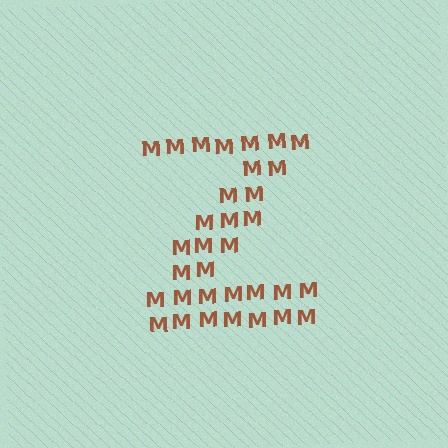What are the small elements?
The small elements are letter M's.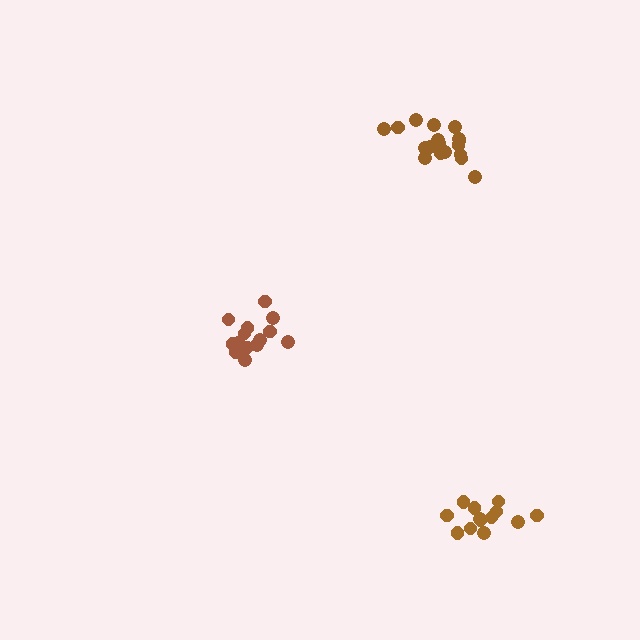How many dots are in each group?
Group 1: 15 dots, Group 2: 18 dots, Group 3: 13 dots (46 total).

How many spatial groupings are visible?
There are 3 spatial groupings.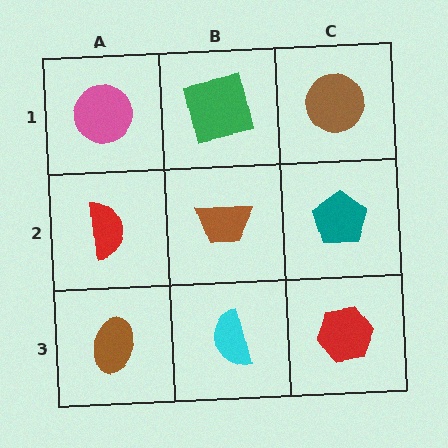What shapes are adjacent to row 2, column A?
A pink circle (row 1, column A), a brown ellipse (row 3, column A), a brown trapezoid (row 2, column B).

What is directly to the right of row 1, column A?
A green square.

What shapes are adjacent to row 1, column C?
A teal pentagon (row 2, column C), a green square (row 1, column B).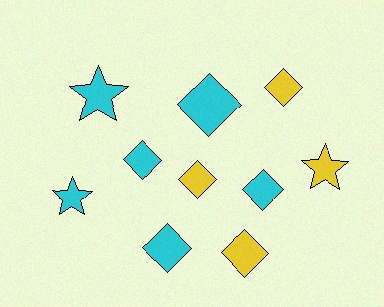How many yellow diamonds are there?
There are 3 yellow diamonds.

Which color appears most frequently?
Cyan, with 6 objects.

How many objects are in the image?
There are 10 objects.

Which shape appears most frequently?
Diamond, with 7 objects.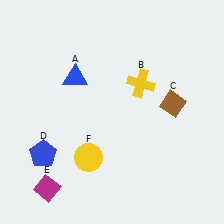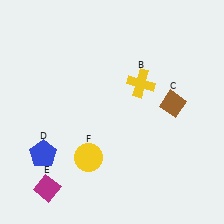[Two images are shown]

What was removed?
The blue triangle (A) was removed in Image 2.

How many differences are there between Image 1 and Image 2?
There is 1 difference between the two images.